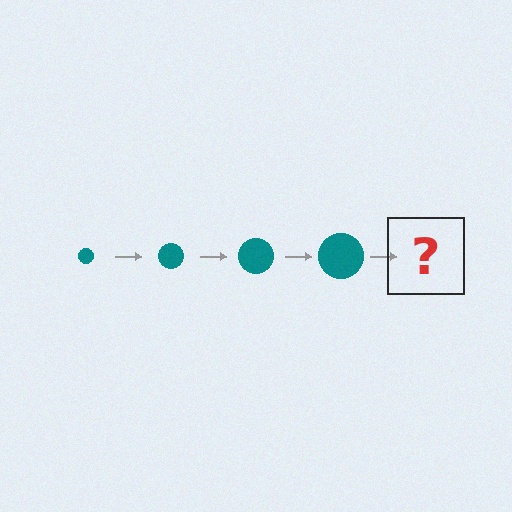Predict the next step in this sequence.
The next step is a teal circle, larger than the previous one.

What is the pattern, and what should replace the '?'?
The pattern is that the circle gets progressively larger each step. The '?' should be a teal circle, larger than the previous one.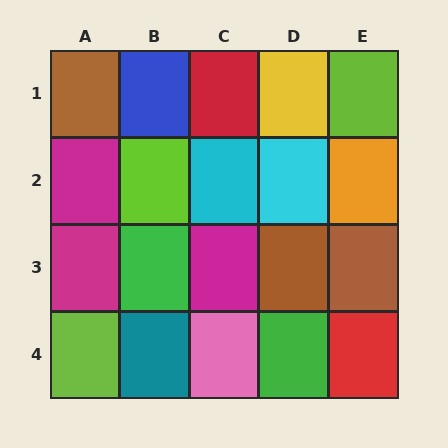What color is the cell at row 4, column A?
Lime.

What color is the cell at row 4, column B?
Teal.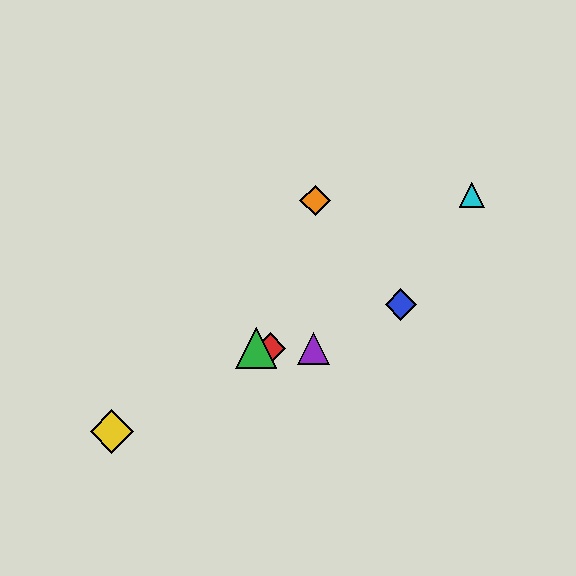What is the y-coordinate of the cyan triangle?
The cyan triangle is at y≈195.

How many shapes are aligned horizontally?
3 shapes (the red diamond, the green triangle, the purple triangle) are aligned horizontally.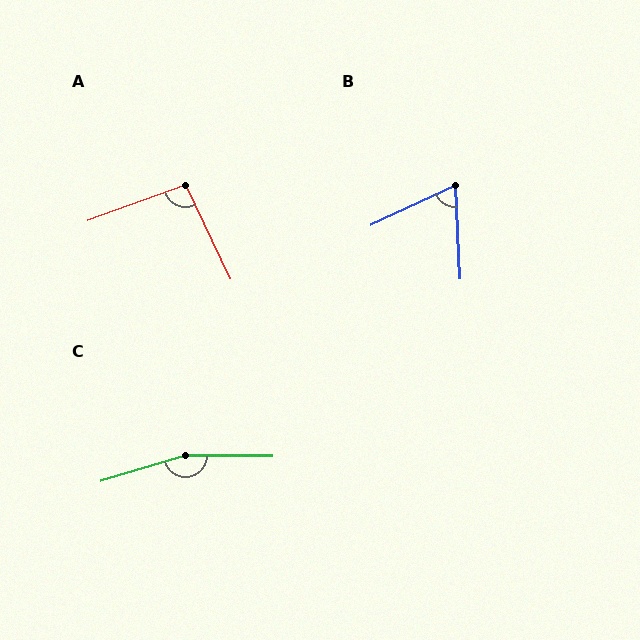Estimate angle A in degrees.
Approximately 96 degrees.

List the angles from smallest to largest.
B (68°), A (96°), C (163°).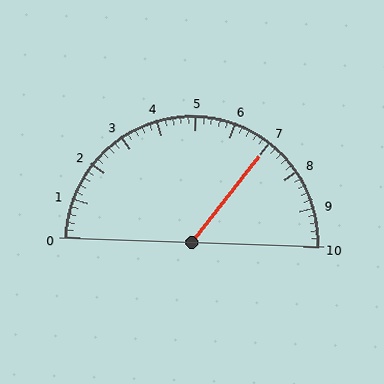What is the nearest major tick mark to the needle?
The nearest major tick mark is 7.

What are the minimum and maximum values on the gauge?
The gauge ranges from 0 to 10.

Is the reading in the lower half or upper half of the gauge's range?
The reading is in the upper half of the range (0 to 10).